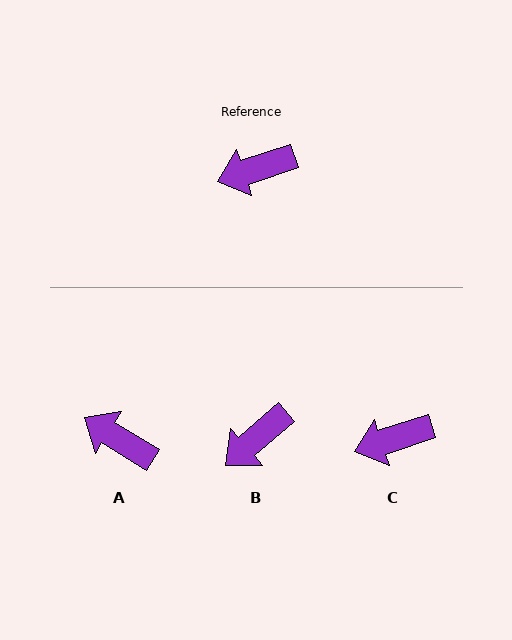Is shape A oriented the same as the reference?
No, it is off by about 50 degrees.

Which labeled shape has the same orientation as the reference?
C.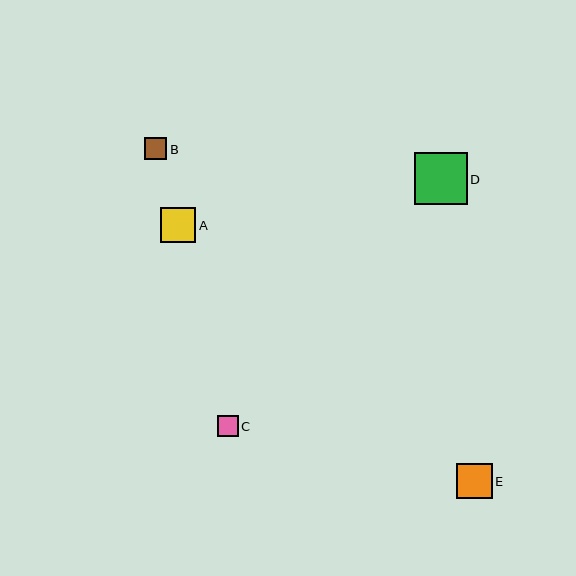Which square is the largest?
Square D is the largest with a size of approximately 53 pixels.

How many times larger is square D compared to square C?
Square D is approximately 2.5 times the size of square C.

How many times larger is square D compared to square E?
Square D is approximately 1.5 times the size of square E.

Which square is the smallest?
Square C is the smallest with a size of approximately 21 pixels.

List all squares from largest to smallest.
From largest to smallest: D, E, A, B, C.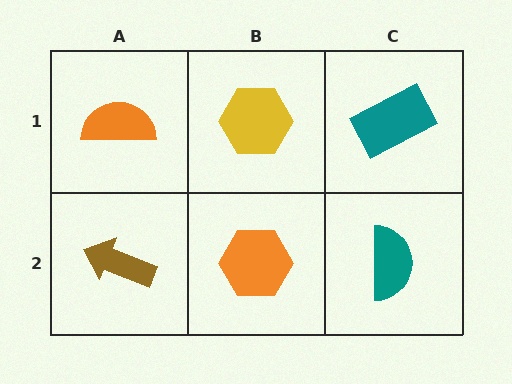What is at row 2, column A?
A brown arrow.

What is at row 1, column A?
An orange semicircle.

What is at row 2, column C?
A teal semicircle.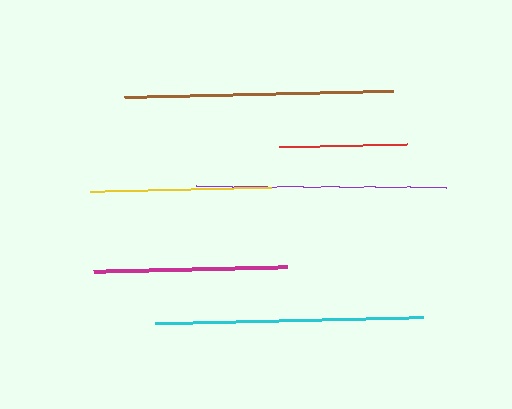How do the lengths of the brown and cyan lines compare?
The brown and cyan lines are approximately the same length.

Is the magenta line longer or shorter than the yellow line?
The magenta line is longer than the yellow line.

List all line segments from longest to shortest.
From longest to shortest: brown, cyan, purple, magenta, yellow, red.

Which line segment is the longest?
The brown line is the longest at approximately 269 pixels.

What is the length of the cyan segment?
The cyan segment is approximately 268 pixels long.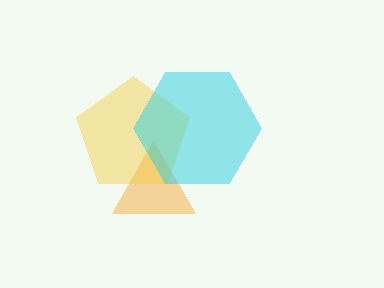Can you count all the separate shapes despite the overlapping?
Yes, there are 3 separate shapes.